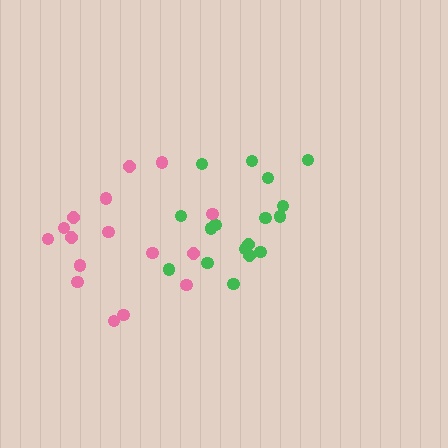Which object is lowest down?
The pink cluster is bottommost.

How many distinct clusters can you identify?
There are 2 distinct clusters.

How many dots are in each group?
Group 1: 17 dots, Group 2: 16 dots (33 total).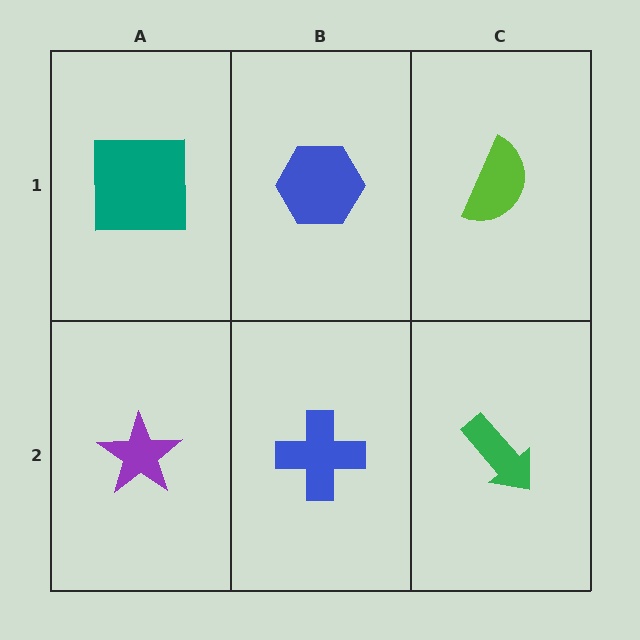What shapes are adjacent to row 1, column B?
A blue cross (row 2, column B), a teal square (row 1, column A), a lime semicircle (row 1, column C).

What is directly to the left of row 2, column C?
A blue cross.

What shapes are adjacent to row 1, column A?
A purple star (row 2, column A), a blue hexagon (row 1, column B).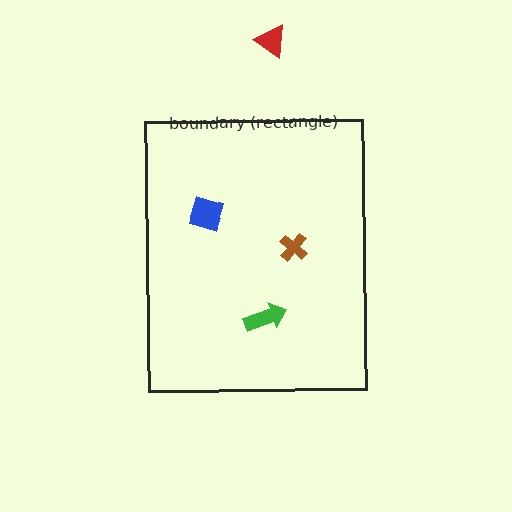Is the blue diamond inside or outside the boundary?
Inside.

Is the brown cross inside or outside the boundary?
Inside.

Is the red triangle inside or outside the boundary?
Outside.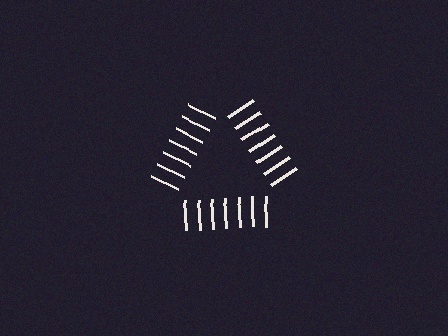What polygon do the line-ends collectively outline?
An illusory triangle — the line segments terminate on its edges but no continuous stroke is drawn.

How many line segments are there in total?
21 — 7 along each of the 3 edges.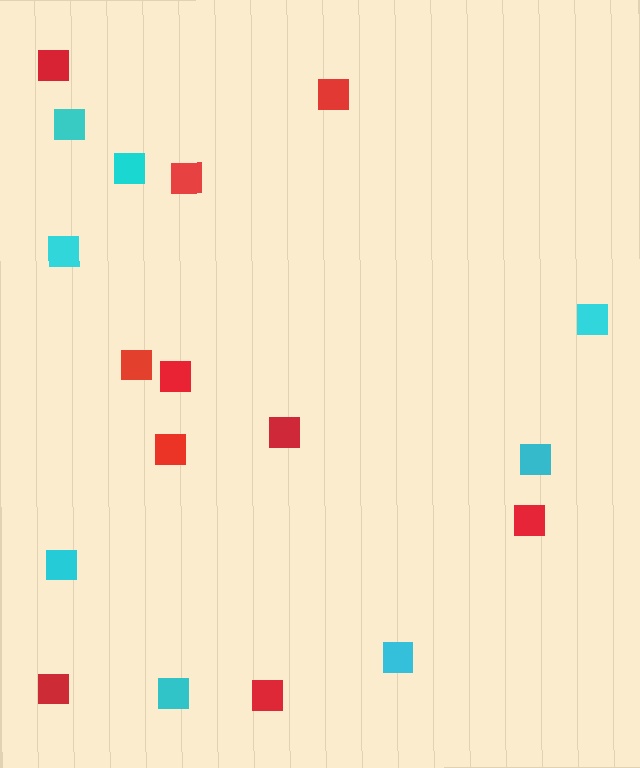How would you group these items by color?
There are 2 groups: one group of cyan squares (8) and one group of red squares (10).